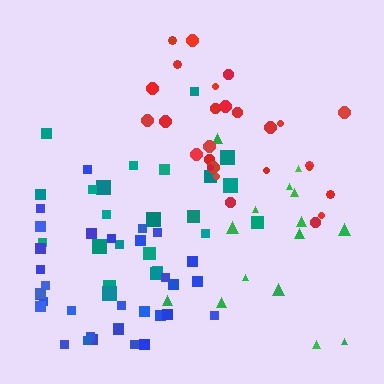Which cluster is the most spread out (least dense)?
Green.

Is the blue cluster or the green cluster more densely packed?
Blue.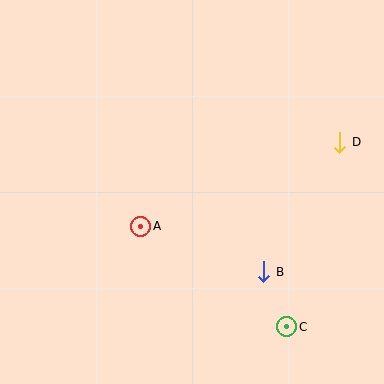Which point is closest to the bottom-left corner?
Point A is closest to the bottom-left corner.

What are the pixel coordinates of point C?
Point C is at (287, 327).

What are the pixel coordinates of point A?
Point A is at (141, 226).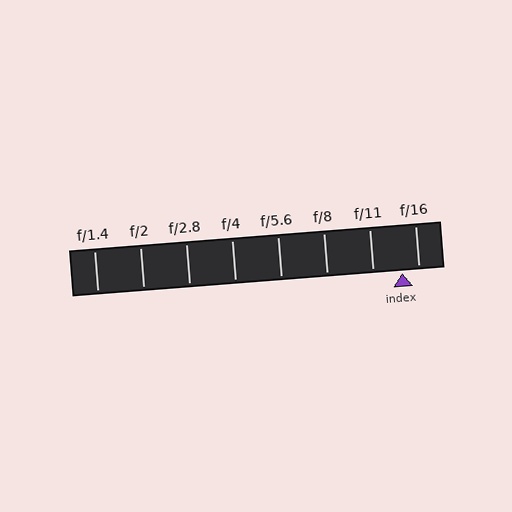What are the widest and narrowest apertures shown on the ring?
The widest aperture shown is f/1.4 and the narrowest is f/16.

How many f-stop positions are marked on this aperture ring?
There are 8 f-stop positions marked.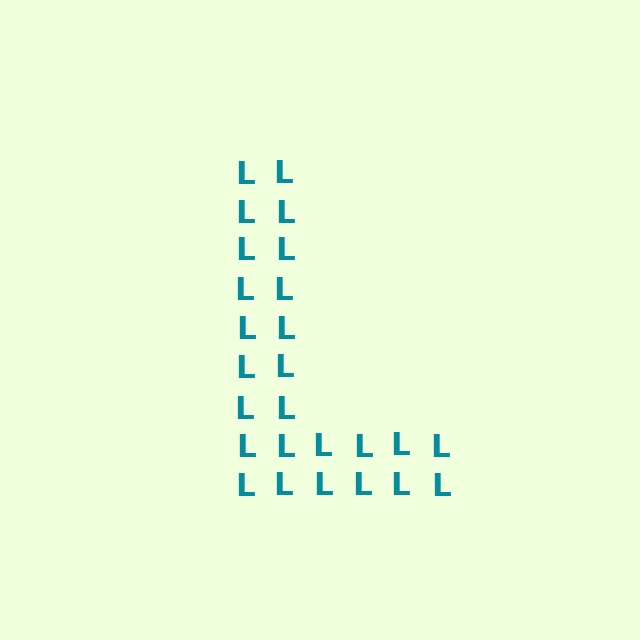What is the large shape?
The large shape is the letter L.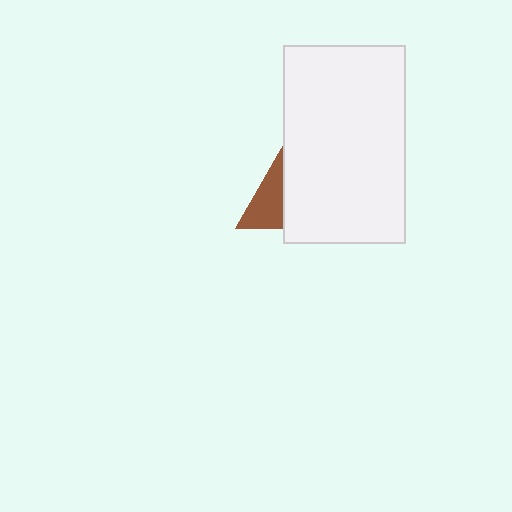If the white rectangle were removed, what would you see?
You would see the complete brown triangle.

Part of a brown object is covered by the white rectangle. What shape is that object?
It is a triangle.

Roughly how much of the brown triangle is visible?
A small part of it is visible (roughly 30%).